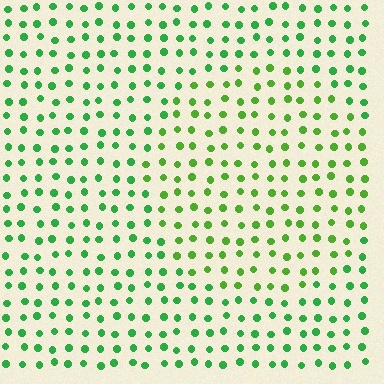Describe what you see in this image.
The image is filled with small green elements in a uniform arrangement. A circle-shaped region is visible where the elements are tinted to a slightly different hue, forming a subtle color boundary.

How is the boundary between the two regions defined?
The boundary is defined purely by a slight shift in hue (about 27 degrees). Spacing, size, and orientation are identical on both sides.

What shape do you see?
I see a circle.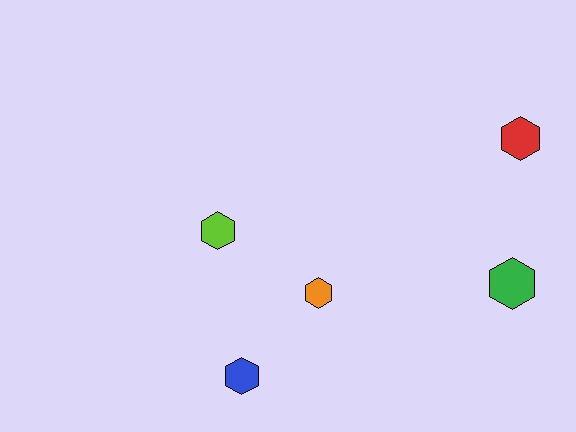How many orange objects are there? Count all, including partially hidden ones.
There is 1 orange object.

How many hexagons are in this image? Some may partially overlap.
There are 5 hexagons.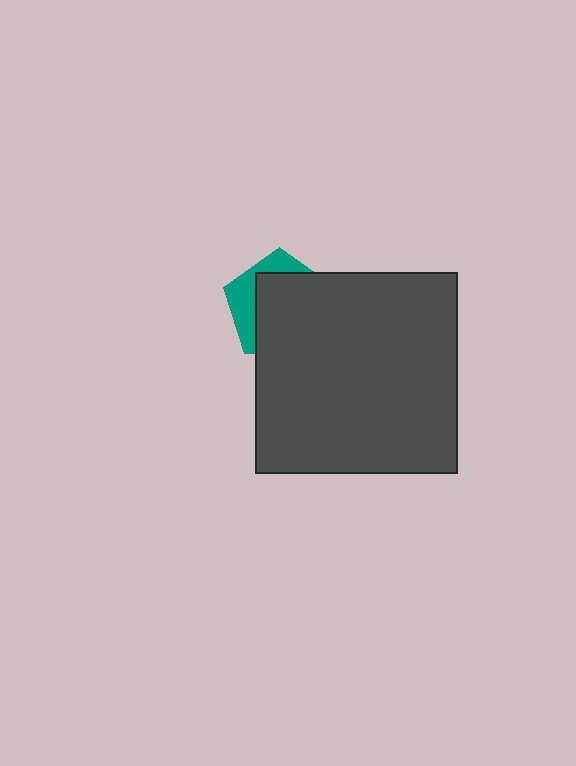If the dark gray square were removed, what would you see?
You would see the complete teal pentagon.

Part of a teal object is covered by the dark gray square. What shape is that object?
It is a pentagon.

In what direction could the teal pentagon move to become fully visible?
The teal pentagon could move toward the upper-left. That would shift it out from behind the dark gray square entirely.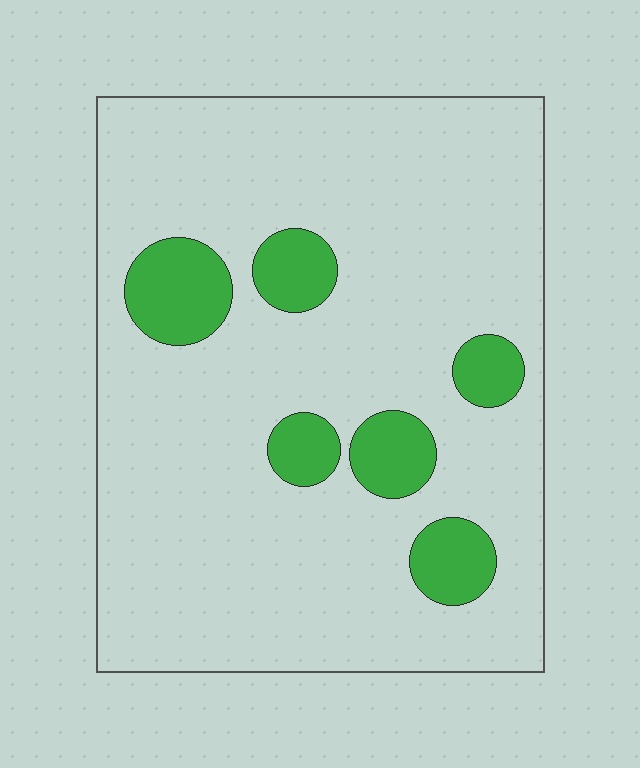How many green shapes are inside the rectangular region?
6.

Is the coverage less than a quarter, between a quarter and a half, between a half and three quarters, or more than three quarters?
Less than a quarter.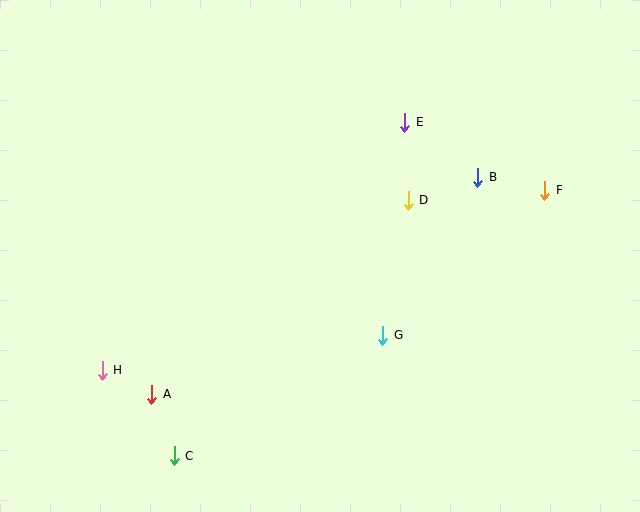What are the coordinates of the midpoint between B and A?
The midpoint between B and A is at (315, 286).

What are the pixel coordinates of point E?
Point E is at (405, 122).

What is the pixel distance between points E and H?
The distance between E and H is 391 pixels.